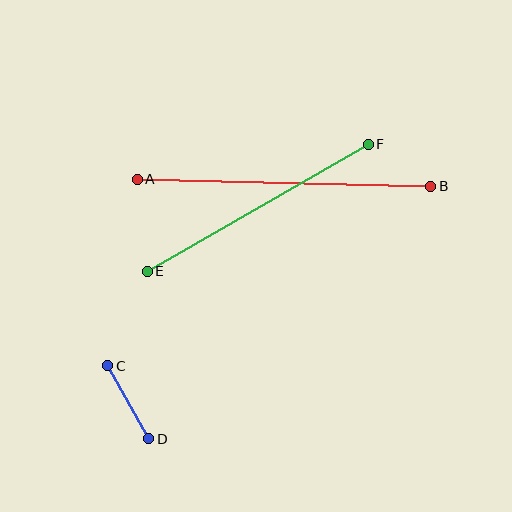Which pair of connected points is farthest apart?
Points A and B are farthest apart.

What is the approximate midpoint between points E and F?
The midpoint is at approximately (258, 208) pixels.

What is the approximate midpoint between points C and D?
The midpoint is at approximately (128, 402) pixels.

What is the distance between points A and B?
The distance is approximately 294 pixels.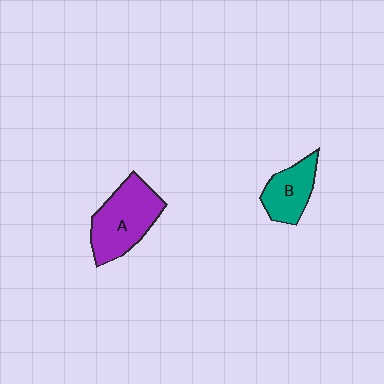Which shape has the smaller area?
Shape B (teal).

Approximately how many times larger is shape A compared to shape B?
Approximately 1.6 times.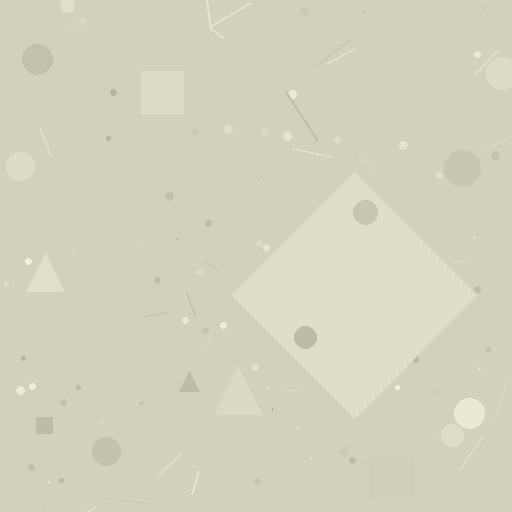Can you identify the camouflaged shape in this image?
The camouflaged shape is a diamond.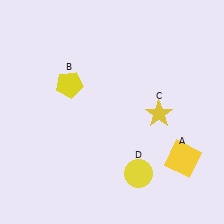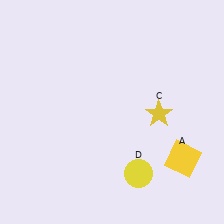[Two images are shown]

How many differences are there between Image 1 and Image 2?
There is 1 difference between the two images.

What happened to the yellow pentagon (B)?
The yellow pentagon (B) was removed in Image 2. It was in the top-left area of Image 1.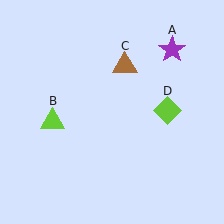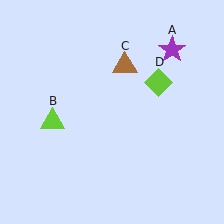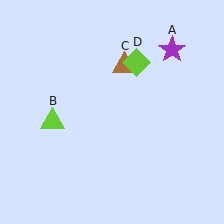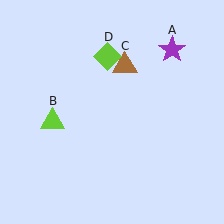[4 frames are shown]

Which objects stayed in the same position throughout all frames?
Purple star (object A) and lime triangle (object B) and brown triangle (object C) remained stationary.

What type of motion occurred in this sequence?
The lime diamond (object D) rotated counterclockwise around the center of the scene.